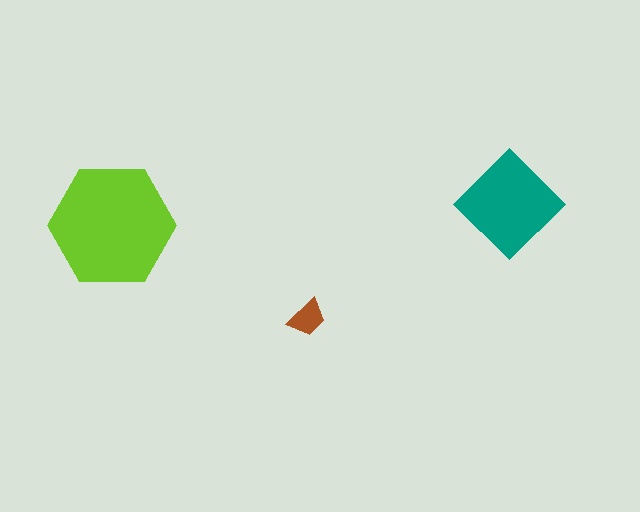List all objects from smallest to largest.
The brown trapezoid, the teal diamond, the lime hexagon.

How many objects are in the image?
There are 3 objects in the image.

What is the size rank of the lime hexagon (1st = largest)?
1st.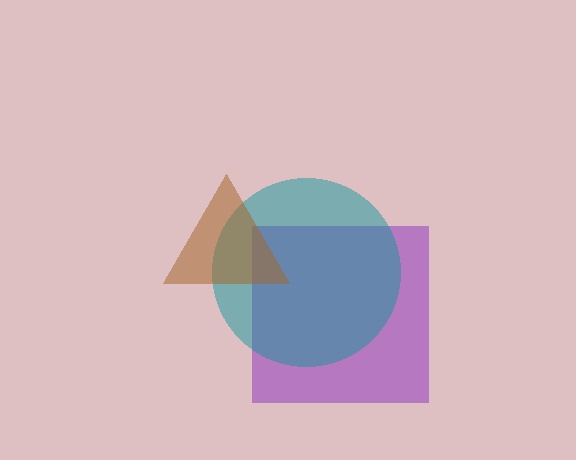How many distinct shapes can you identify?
There are 3 distinct shapes: a purple square, a teal circle, a brown triangle.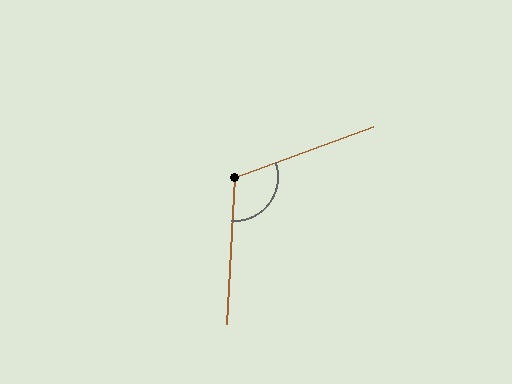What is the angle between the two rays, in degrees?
Approximately 113 degrees.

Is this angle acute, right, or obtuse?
It is obtuse.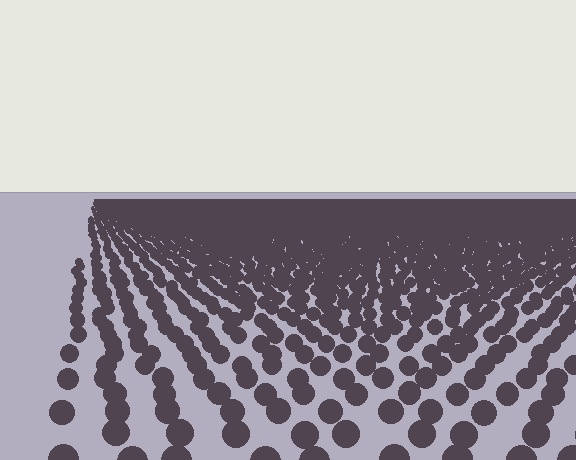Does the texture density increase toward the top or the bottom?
Density increases toward the top.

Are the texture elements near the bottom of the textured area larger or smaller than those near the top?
Larger. Near the bottom, elements are closer to the viewer and appear at a bigger on-screen size.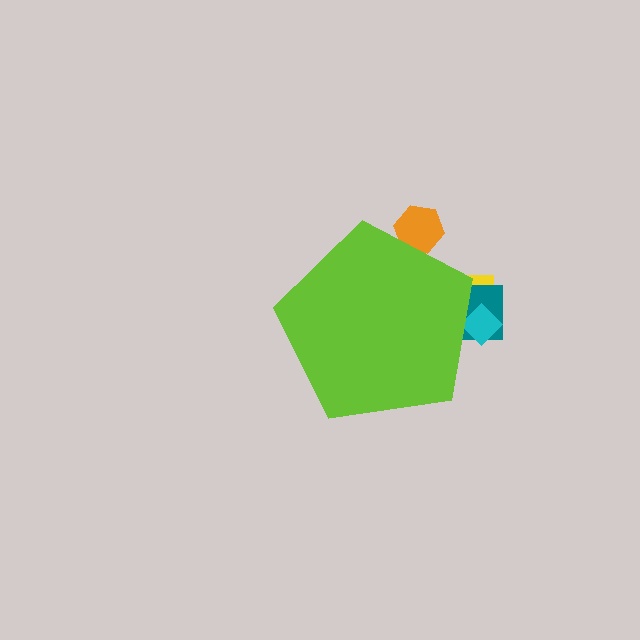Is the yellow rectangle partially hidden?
Yes, the yellow rectangle is partially hidden behind the lime pentagon.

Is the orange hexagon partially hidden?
Yes, the orange hexagon is partially hidden behind the lime pentagon.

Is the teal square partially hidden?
Yes, the teal square is partially hidden behind the lime pentagon.